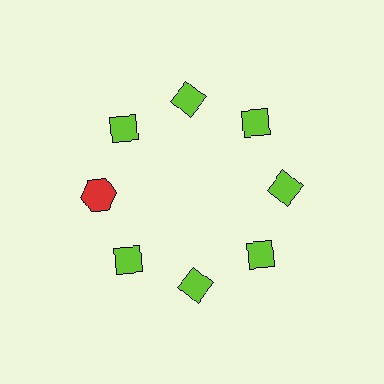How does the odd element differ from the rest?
It differs in both color (red instead of lime) and shape (hexagon instead of diamond).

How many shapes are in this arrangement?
There are 8 shapes arranged in a ring pattern.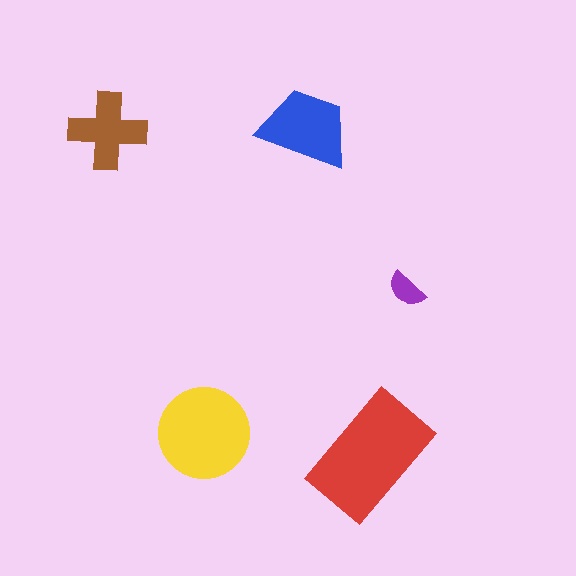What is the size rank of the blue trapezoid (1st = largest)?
3rd.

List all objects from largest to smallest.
The red rectangle, the yellow circle, the blue trapezoid, the brown cross, the purple semicircle.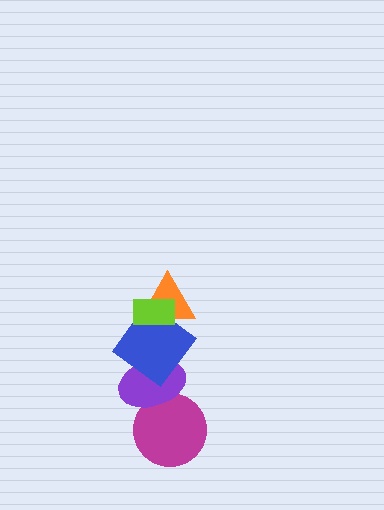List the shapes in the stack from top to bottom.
From top to bottom: the lime rectangle, the orange triangle, the blue diamond, the purple ellipse, the magenta circle.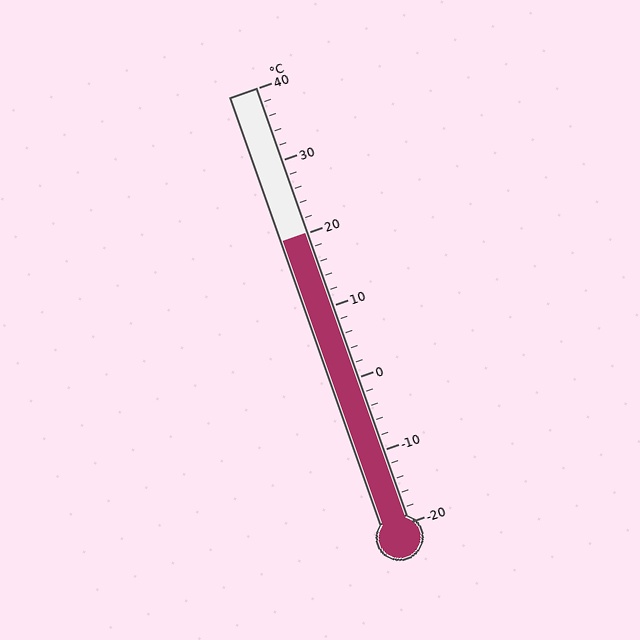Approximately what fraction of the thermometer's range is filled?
The thermometer is filled to approximately 65% of its range.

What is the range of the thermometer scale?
The thermometer scale ranges from -20°C to 40°C.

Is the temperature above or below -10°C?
The temperature is above -10°C.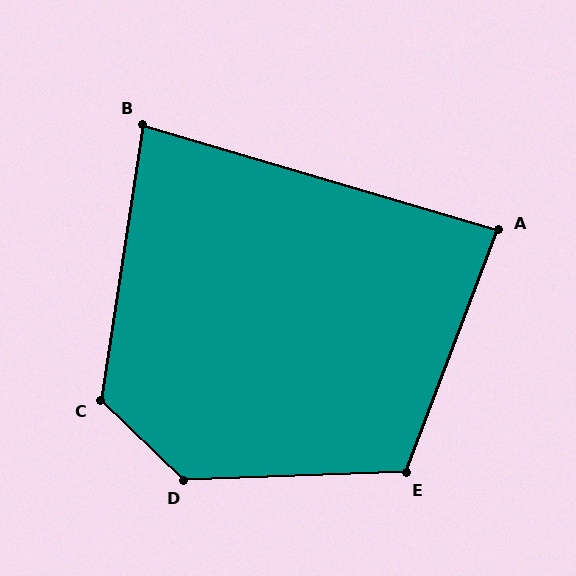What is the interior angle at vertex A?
Approximately 85 degrees (approximately right).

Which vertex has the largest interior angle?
D, at approximately 134 degrees.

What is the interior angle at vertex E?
Approximately 113 degrees (obtuse).